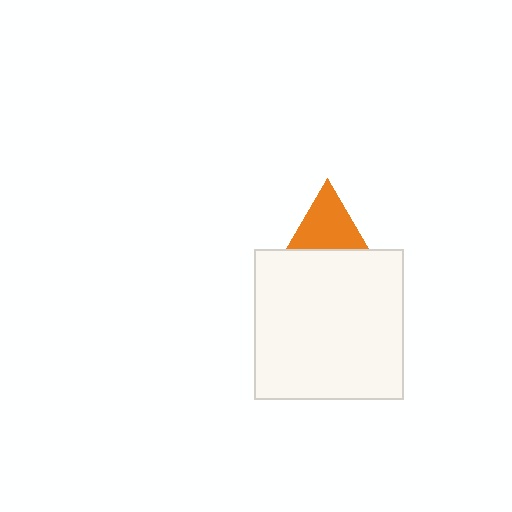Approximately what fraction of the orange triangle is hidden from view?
Roughly 52% of the orange triangle is hidden behind the white square.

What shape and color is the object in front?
The object in front is a white square.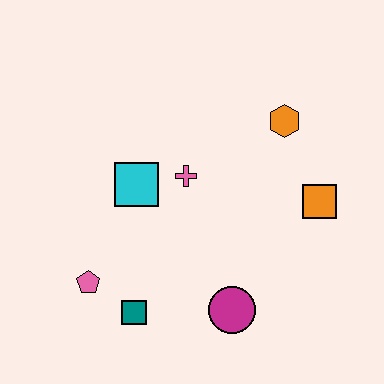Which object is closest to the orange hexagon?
The orange square is closest to the orange hexagon.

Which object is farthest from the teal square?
The orange hexagon is farthest from the teal square.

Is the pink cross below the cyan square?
No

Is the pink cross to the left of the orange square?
Yes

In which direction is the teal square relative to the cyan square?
The teal square is below the cyan square.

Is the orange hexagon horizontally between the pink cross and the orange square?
Yes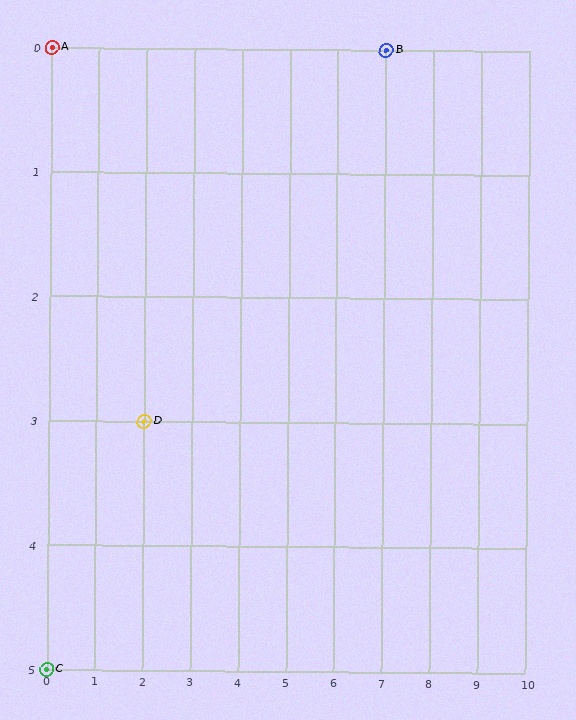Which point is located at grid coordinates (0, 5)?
Point C is at (0, 5).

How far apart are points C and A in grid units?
Points C and A are 5 rows apart.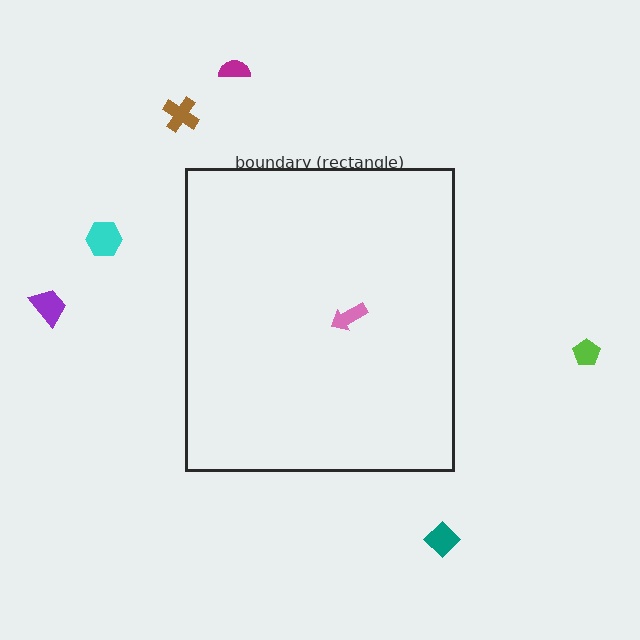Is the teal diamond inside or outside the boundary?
Outside.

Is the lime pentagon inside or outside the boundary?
Outside.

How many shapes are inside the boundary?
1 inside, 6 outside.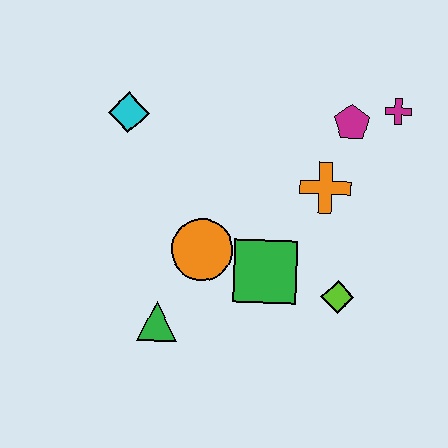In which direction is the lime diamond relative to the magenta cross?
The lime diamond is below the magenta cross.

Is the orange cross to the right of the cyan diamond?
Yes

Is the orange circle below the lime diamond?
No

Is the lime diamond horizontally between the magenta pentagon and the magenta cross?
No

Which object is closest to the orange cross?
The magenta pentagon is closest to the orange cross.